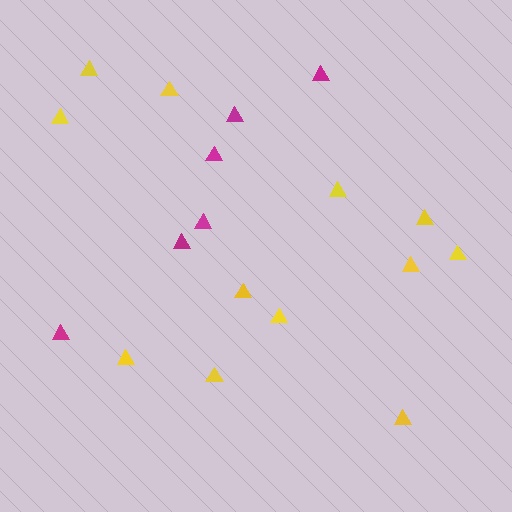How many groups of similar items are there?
There are 2 groups: one group of magenta triangles (6) and one group of yellow triangles (12).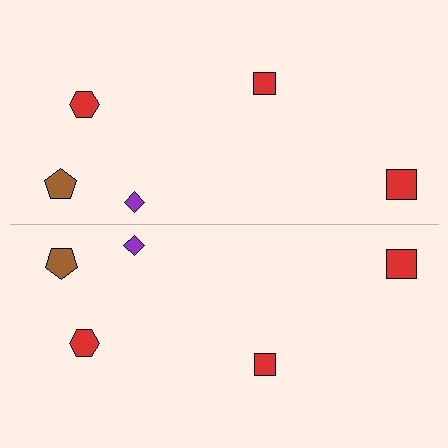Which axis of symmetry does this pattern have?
The pattern has a horizontal axis of symmetry running through the center of the image.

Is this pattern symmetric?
Yes, this pattern has bilateral (reflection) symmetry.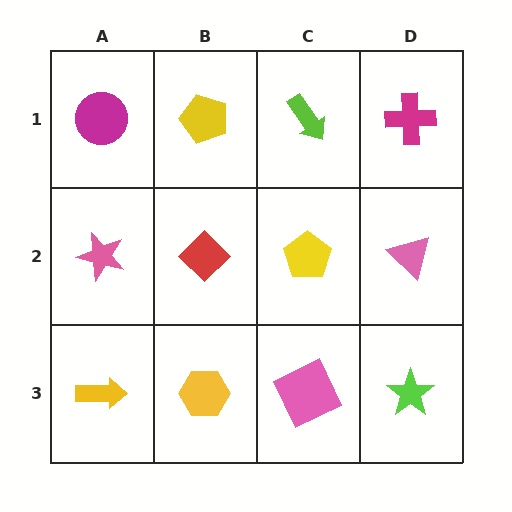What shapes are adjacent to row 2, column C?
A lime arrow (row 1, column C), a pink square (row 3, column C), a red diamond (row 2, column B), a pink triangle (row 2, column D).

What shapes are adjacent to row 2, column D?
A magenta cross (row 1, column D), a lime star (row 3, column D), a yellow pentagon (row 2, column C).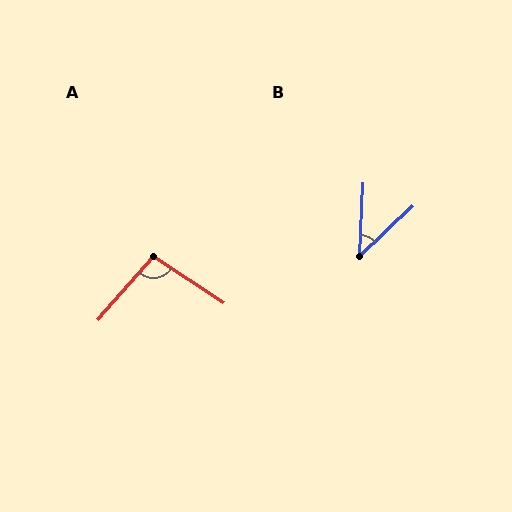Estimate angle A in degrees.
Approximately 98 degrees.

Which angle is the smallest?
B, at approximately 44 degrees.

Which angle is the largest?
A, at approximately 98 degrees.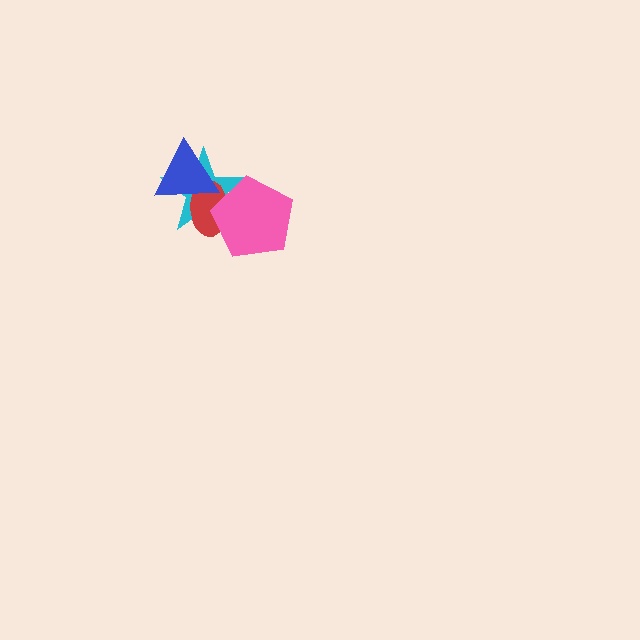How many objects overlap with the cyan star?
3 objects overlap with the cyan star.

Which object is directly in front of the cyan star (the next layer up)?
The red ellipse is directly in front of the cyan star.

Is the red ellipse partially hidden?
Yes, it is partially covered by another shape.